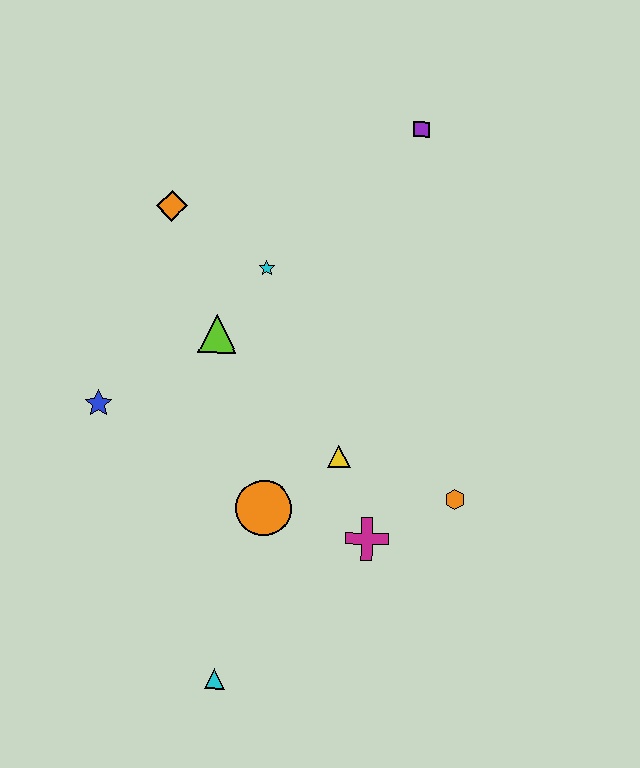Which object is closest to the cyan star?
The lime triangle is closest to the cyan star.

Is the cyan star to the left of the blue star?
No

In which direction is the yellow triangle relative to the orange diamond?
The yellow triangle is below the orange diamond.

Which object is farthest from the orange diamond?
The cyan triangle is farthest from the orange diamond.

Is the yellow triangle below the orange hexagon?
No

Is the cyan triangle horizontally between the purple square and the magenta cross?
No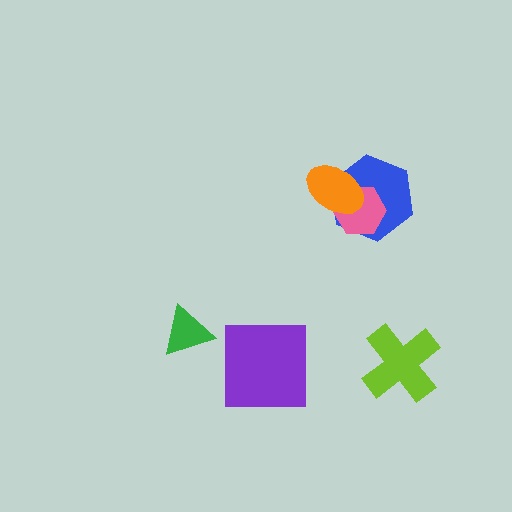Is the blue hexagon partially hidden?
Yes, it is partially covered by another shape.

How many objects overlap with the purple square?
0 objects overlap with the purple square.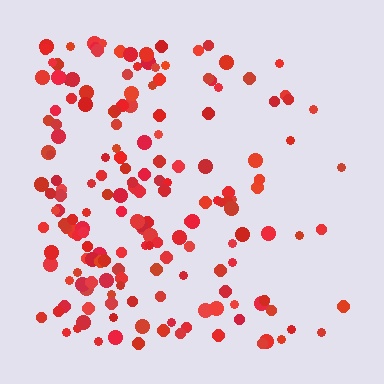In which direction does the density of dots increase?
From right to left, with the left side densest.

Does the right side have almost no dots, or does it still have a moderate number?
Still a moderate number, just noticeably fewer than the left.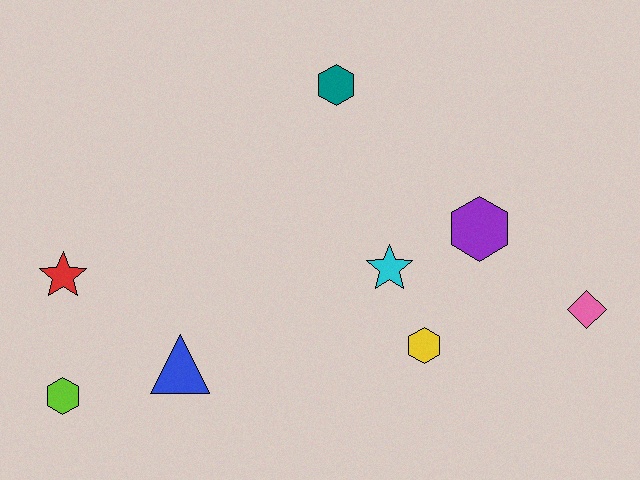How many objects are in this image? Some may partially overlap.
There are 8 objects.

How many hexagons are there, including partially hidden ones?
There are 4 hexagons.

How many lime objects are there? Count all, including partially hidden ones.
There is 1 lime object.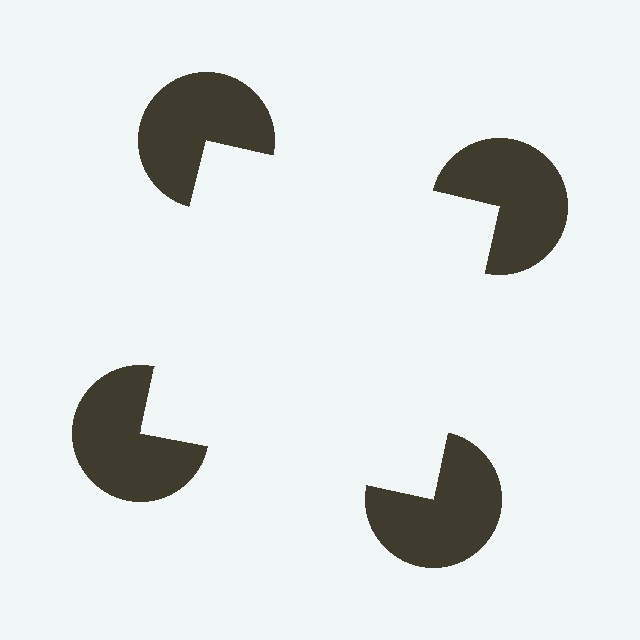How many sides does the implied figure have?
4 sides.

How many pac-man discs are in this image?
There are 4 — one at each vertex of the illusory square.